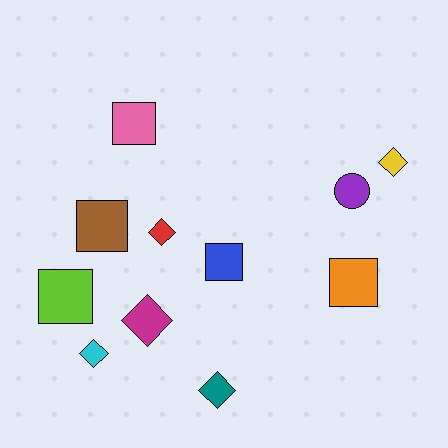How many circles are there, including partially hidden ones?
There is 1 circle.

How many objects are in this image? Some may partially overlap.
There are 11 objects.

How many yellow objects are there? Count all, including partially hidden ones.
There is 1 yellow object.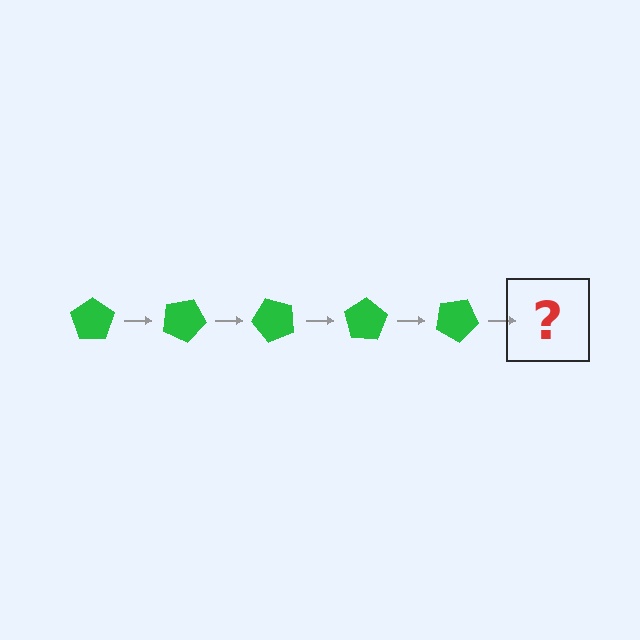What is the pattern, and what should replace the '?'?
The pattern is that the pentagon rotates 25 degrees each step. The '?' should be a green pentagon rotated 125 degrees.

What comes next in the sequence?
The next element should be a green pentagon rotated 125 degrees.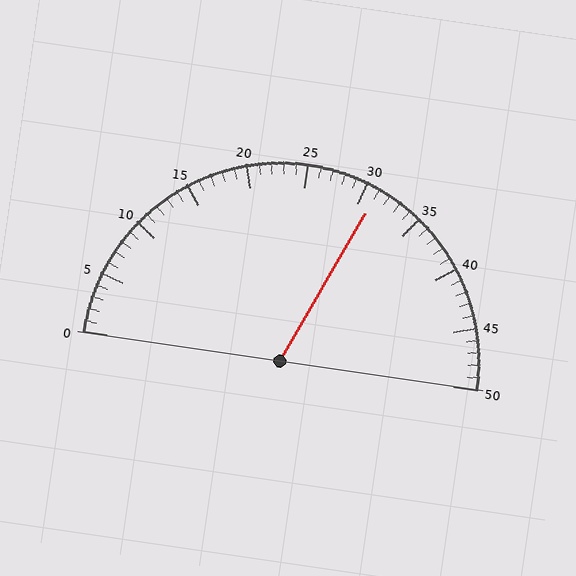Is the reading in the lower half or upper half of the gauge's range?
The reading is in the upper half of the range (0 to 50).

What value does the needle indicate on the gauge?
The needle indicates approximately 31.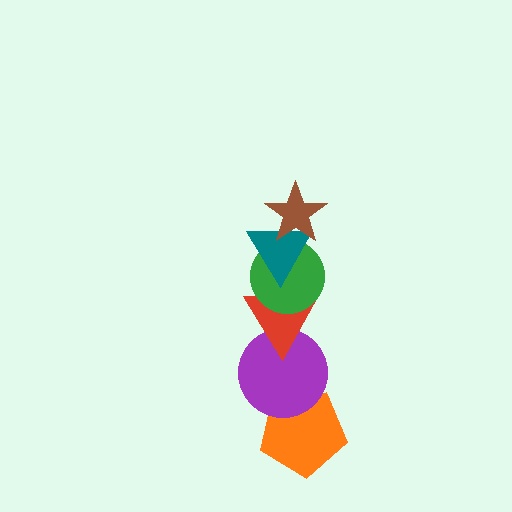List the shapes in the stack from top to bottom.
From top to bottom: the brown star, the teal triangle, the green circle, the red triangle, the purple circle, the orange pentagon.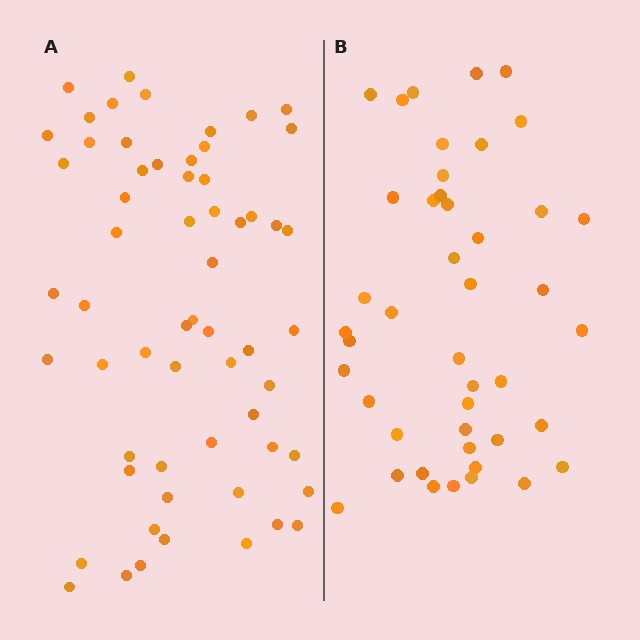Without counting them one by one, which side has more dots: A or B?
Region A (the left region) has more dots.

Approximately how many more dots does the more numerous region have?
Region A has approximately 15 more dots than region B.